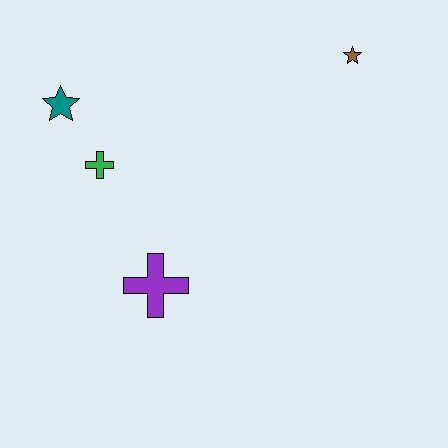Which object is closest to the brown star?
The green cross is closest to the brown star.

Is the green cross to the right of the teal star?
Yes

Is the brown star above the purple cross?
Yes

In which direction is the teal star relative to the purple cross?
The teal star is above the purple cross.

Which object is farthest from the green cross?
The brown star is farthest from the green cross.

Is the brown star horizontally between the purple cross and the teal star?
No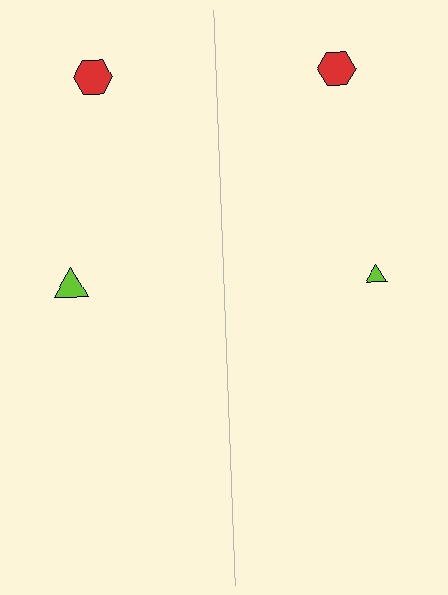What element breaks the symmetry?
The lime triangle on the right side has a different size than its mirror counterpart.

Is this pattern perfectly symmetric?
No, the pattern is not perfectly symmetric. The lime triangle on the right side has a different size than its mirror counterpart.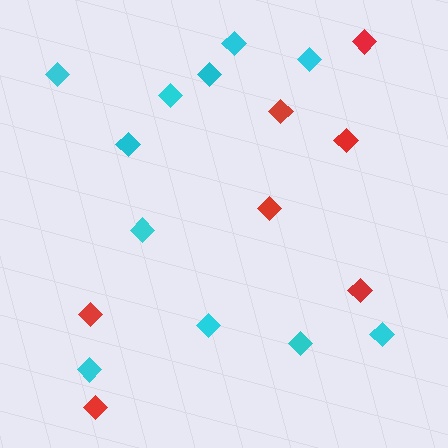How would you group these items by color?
There are 2 groups: one group of red diamonds (7) and one group of cyan diamonds (11).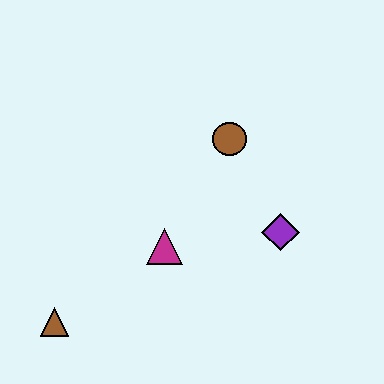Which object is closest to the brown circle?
The purple diamond is closest to the brown circle.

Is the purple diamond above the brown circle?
No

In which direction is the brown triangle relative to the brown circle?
The brown triangle is below the brown circle.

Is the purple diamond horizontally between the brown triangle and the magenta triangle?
No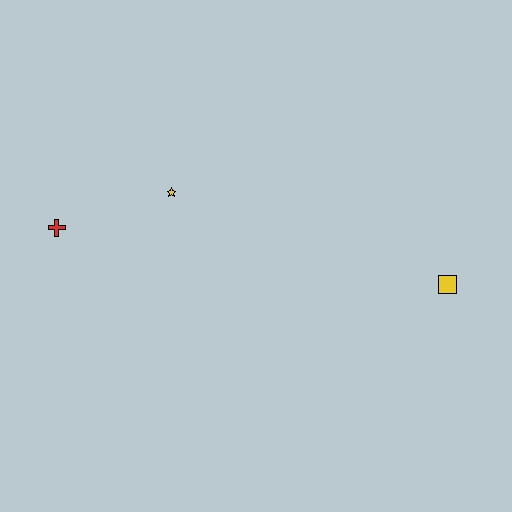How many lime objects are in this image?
There are no lime objects.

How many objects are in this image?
There are 3 objects.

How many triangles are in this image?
There are no triangles.